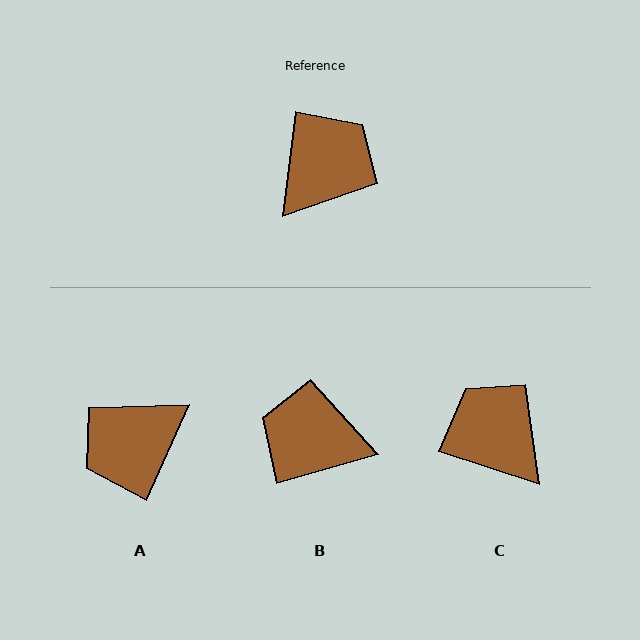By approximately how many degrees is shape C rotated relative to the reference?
Approximately 78 degrees counter-clockwise.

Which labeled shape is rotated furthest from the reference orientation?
A, about 163 degrees away.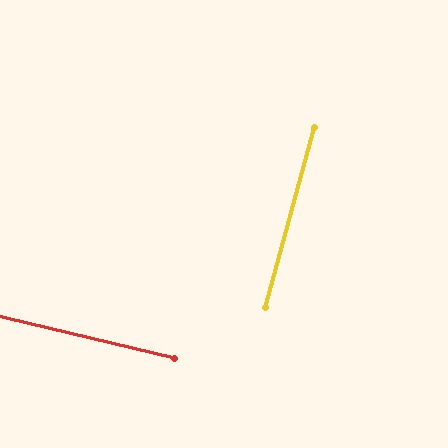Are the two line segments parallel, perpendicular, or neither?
Perpendicular — they meet at approximately 88°.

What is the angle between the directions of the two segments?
Approximately 88 degrees.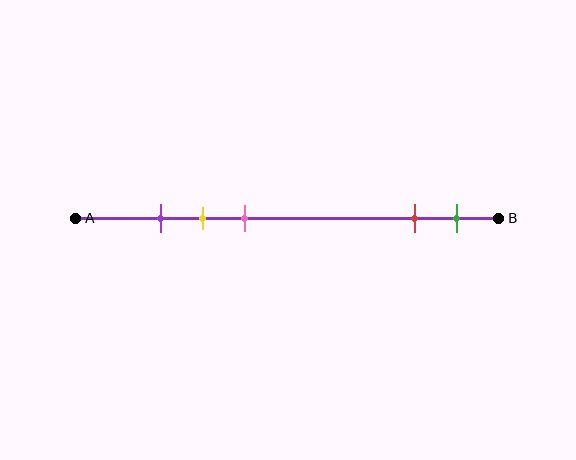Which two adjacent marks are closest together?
The purple and yellow marks are the closest adjacent pair.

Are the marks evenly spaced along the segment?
No, the marks are not evenly spaced.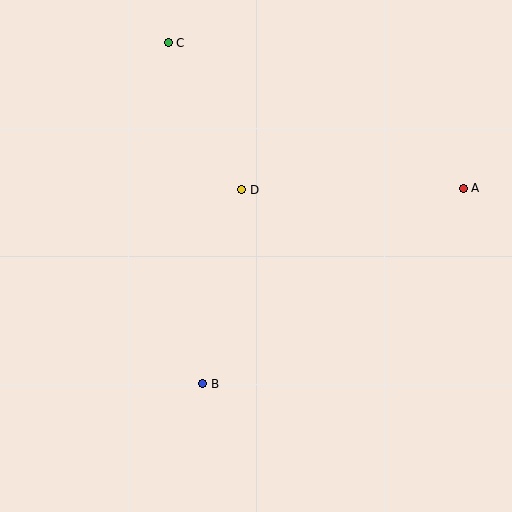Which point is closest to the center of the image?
Point D at (242, 190) is closest to the center.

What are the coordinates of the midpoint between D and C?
The midpoint between D and C is at (205, 116).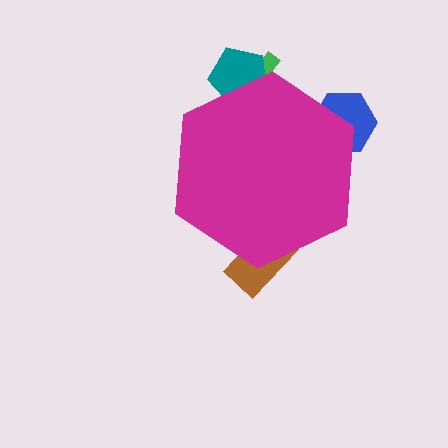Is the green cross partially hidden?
Yes, the green cross is partially hidden behind the magenta hexagon.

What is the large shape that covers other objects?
A magenta hexagon.